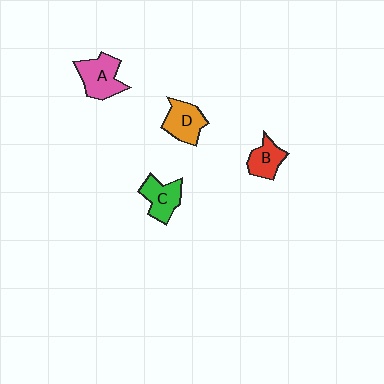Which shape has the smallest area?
Shape B (red).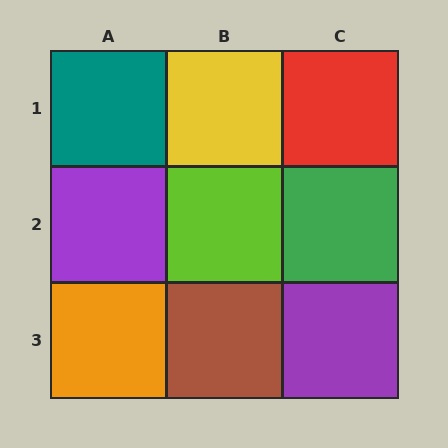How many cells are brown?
1 cell is brown.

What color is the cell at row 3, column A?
Orange.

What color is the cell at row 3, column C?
Purple.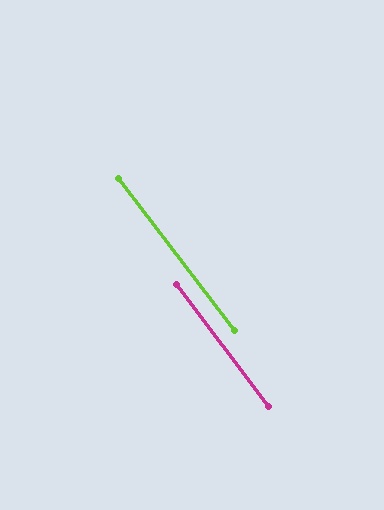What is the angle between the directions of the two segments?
Approximately 0 degrees.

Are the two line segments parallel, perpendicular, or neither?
Parallel — their directions differ by only 0.2°.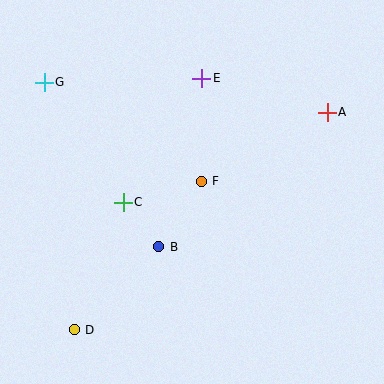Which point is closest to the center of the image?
Point F at (201, 181) is closest to the center.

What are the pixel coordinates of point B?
Point B is at (159, 247).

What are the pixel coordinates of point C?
Point C is at (123, 202).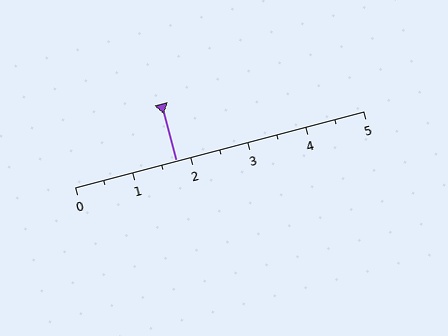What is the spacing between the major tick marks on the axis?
The major ticks are spaced 1 apart.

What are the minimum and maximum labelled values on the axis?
The axis runs from 0 to 5.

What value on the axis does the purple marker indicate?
The marker indicates approximately 1.8.